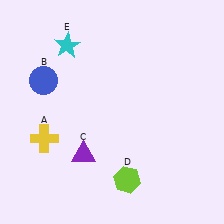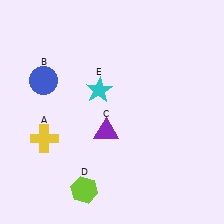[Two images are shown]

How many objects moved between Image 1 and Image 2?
3 objects moved between the two images.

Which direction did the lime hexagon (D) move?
The lime hexagon (D) moved left.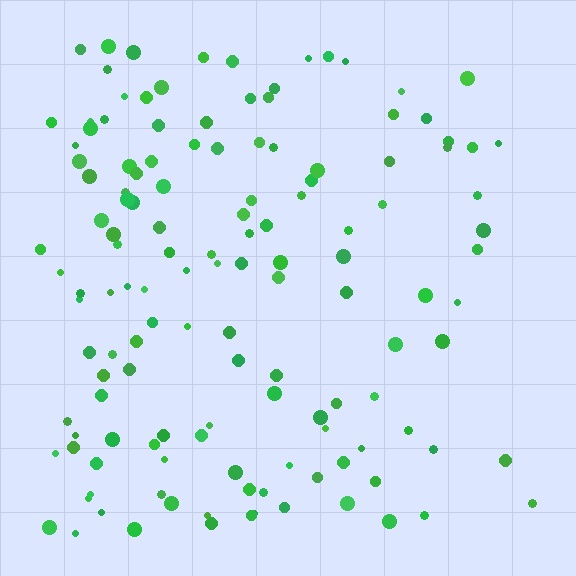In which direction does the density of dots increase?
From right to left, with the left side densest.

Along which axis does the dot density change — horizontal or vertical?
Horizontal.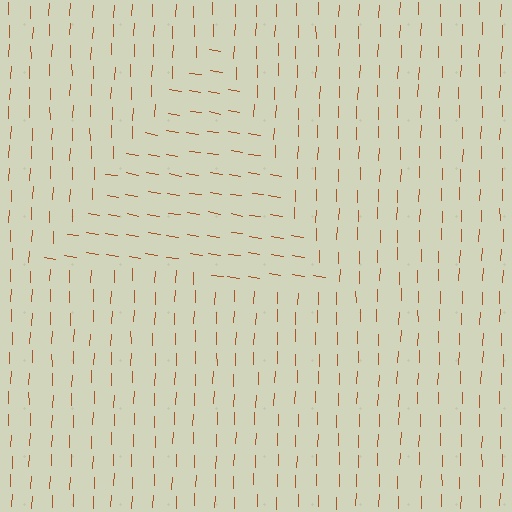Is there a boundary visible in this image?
Yes, there is a texture boundary formed by a change in line orientation.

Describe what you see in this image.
The image is filled with small brown line segments. A triangle region in the image has lines oriented differently from the surrounding lines, creating a visible texture boundary.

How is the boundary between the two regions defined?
The boundary is defined purely by a change in line orientation (approximately 82 degrees difference). All lines are the same color and thickness.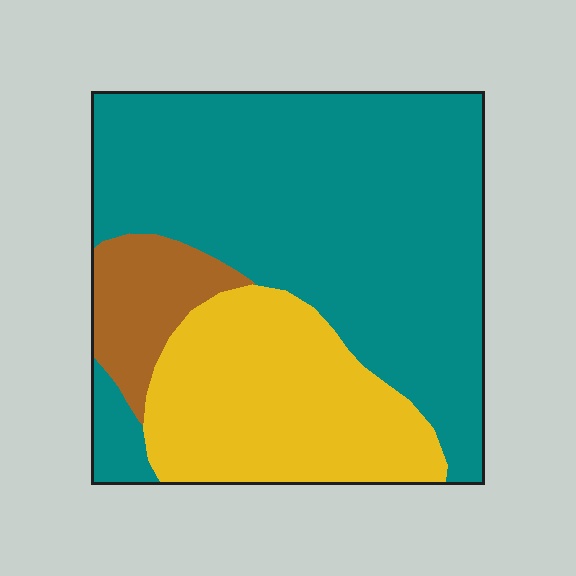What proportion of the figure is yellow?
Yellow takes up between a quarter and a half of the figure.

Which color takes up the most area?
Teal, at roughly 60%.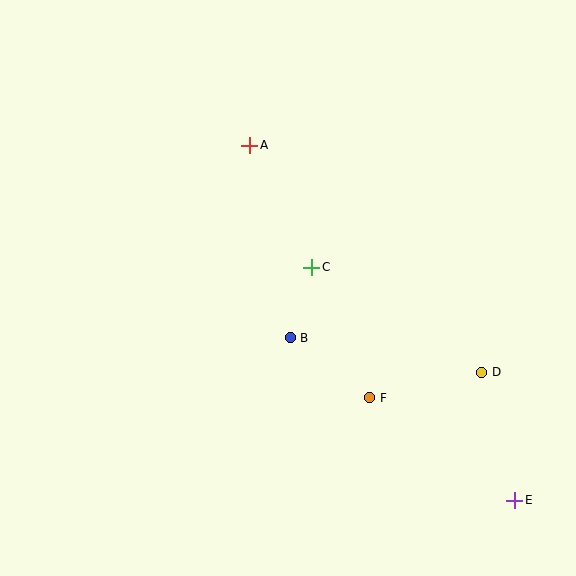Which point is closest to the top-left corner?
Point A is closest to the top-left corner.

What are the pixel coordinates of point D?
Point D is at (482, 372).